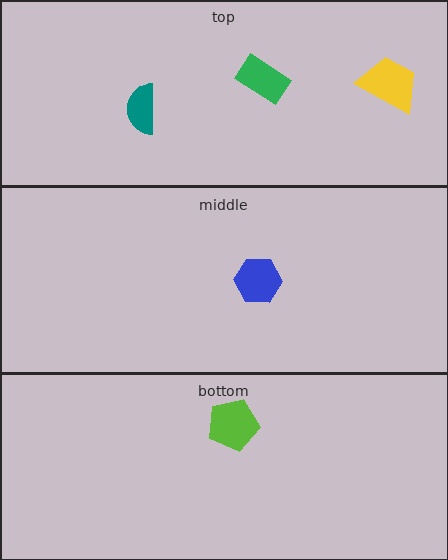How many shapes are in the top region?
3.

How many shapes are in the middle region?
1.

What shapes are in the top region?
The green rectangle, the yellow trapezoid, the teal semicircle.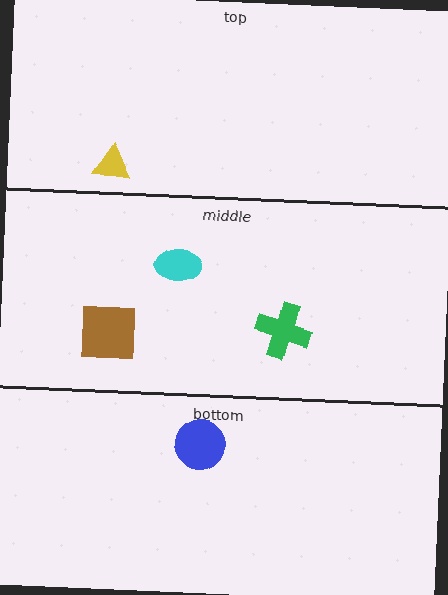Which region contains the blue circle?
The bottom region.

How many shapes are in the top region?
1.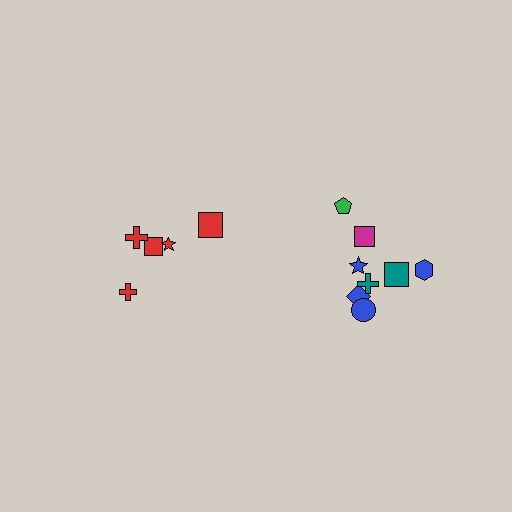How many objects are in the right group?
There are 8 objects.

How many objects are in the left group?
There are 5 objects.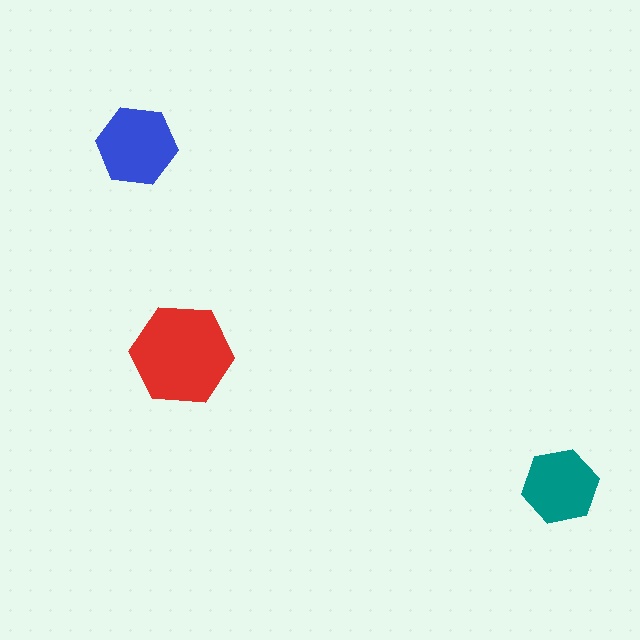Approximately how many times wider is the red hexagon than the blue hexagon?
About 1.5 times wider.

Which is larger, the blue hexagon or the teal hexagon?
The blue one.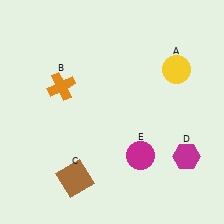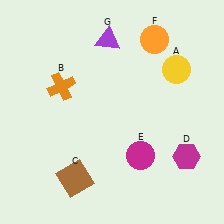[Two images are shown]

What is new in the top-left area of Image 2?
A purple triangle (G) was added in the top-left area of Image 2.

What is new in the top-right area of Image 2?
An orange circle (F) was added in the top-right area of Image 2.